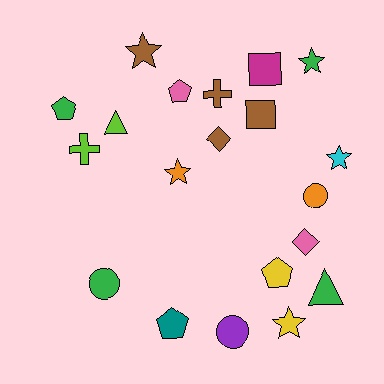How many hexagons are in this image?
There are no hexagons.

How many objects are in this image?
There are 20 objects.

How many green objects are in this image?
There are 4 green objects.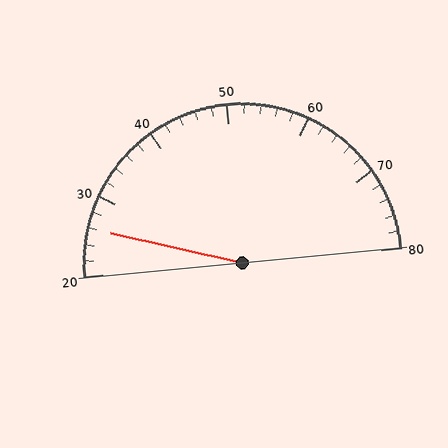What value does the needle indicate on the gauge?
The needle indicates approximately 26.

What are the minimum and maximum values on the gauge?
The gauge ranges from 20 to 80.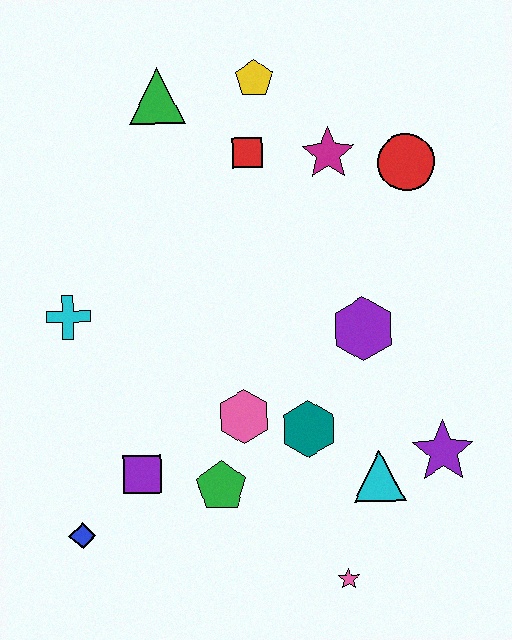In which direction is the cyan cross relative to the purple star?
The cyan cross is to the left of the purple star.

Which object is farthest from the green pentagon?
The yellow pentagon is farthest from the green pentagon.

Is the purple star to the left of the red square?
No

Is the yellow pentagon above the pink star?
Yes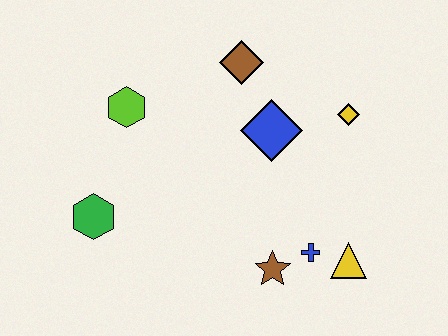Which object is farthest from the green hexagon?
The yellow diamond is farthest from the green hexagon.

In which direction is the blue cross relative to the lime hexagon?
The blue cross is to the right of the lime hexagon.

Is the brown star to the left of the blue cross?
Yes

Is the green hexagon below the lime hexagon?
Yes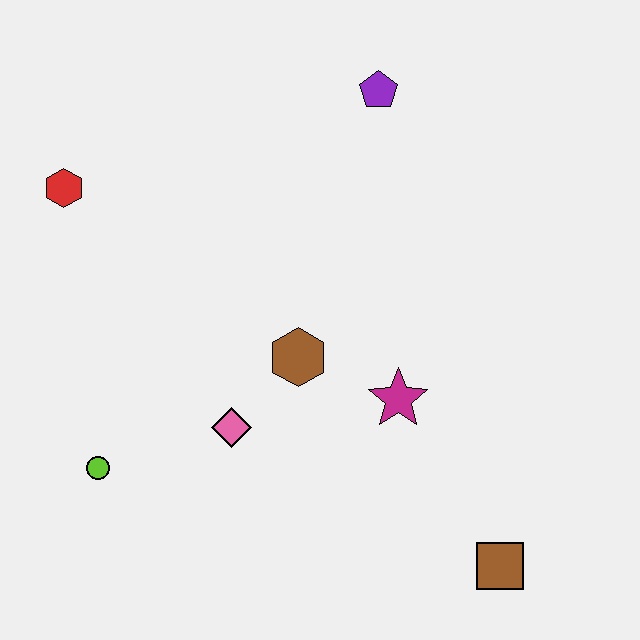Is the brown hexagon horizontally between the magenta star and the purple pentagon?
No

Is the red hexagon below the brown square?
No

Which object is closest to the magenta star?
The brown hexagon is closest to the magenta star.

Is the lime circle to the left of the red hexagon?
No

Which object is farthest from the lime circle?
The purple pentagon is farthest from the lime circle.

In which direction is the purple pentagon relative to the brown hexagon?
The purple pentagon is above the brown hexagon.